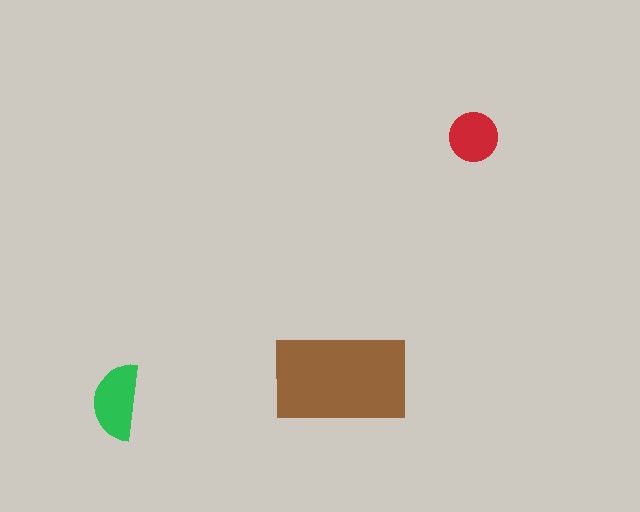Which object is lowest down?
The green semicircle is bottommost.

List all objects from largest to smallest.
The brown rectangle, the green semicircle, the red circle.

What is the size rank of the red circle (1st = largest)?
3rd.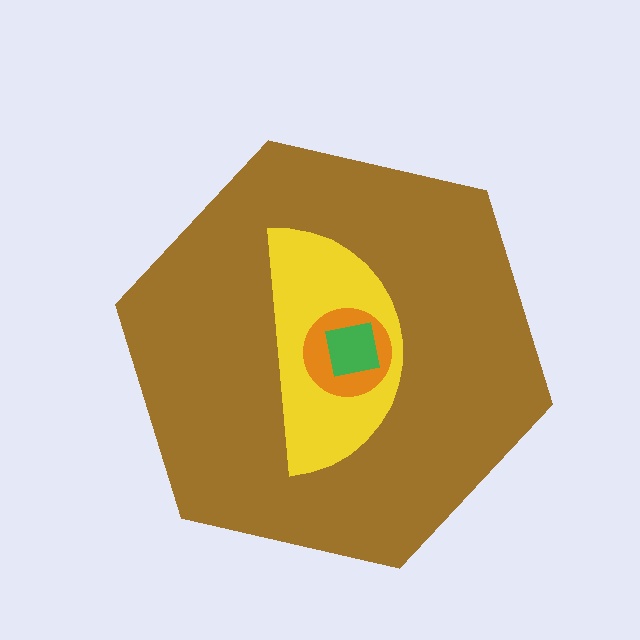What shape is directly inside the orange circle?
The green square.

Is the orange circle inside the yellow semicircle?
Yes.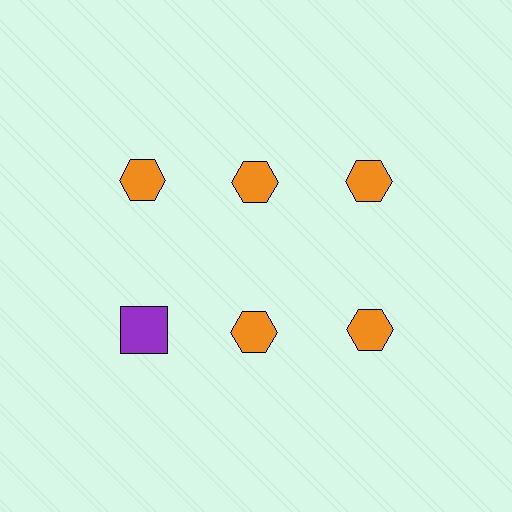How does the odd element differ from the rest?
It differs in both color (purple instead of orange) and shape (square instead of hexagon).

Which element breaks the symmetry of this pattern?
The purple square in the second row, leftmost column breaks the symmetry. All other shapes are orange hexagons.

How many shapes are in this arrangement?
There are 6 shapes arranged in a grid pattern.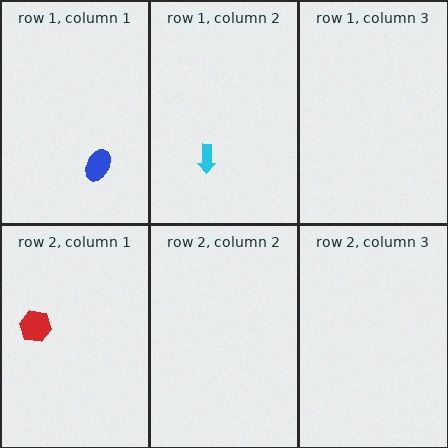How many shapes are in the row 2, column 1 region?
1.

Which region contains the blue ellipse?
The row 1, column 1 region.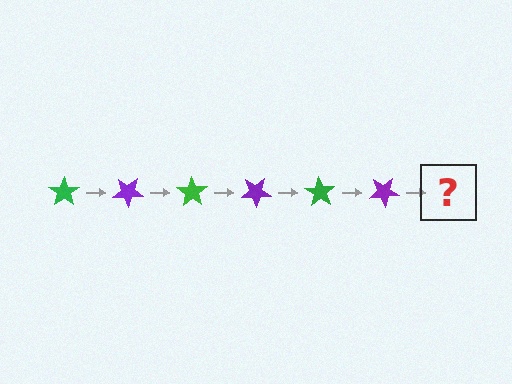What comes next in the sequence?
The next element should be a green star, rotated 210 degrees from the start.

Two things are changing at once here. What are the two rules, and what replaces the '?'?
The two rules are that it rotates 35 degrees each step and the color cycles through green and purple. The '?' should be a green star, rotated 210 degrees from the start.